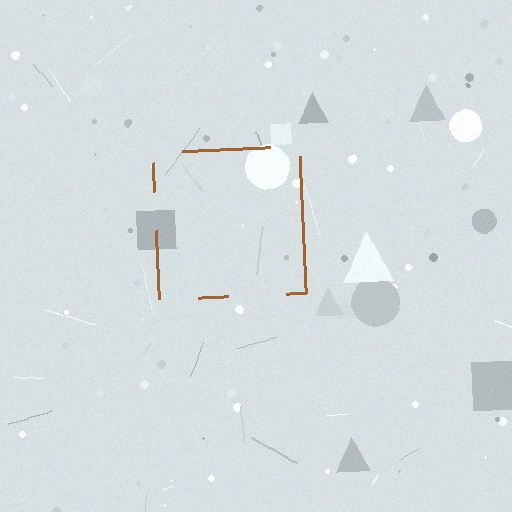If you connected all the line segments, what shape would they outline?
They would outline a square.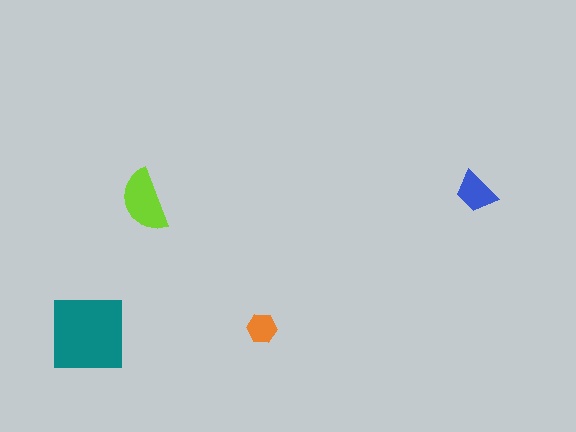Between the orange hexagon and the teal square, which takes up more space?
The teal square.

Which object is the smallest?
The orange hexagon.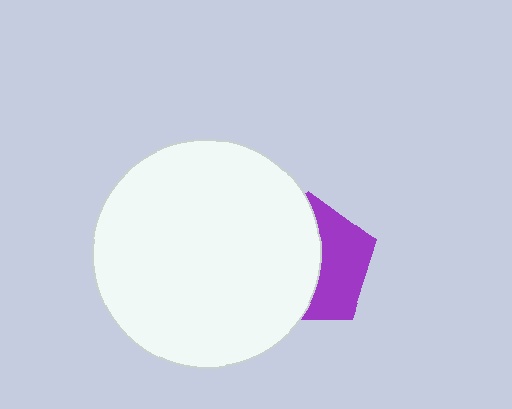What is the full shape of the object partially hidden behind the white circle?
The partially hidden object is a purple pentagon.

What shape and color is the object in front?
The object in front is a white circle.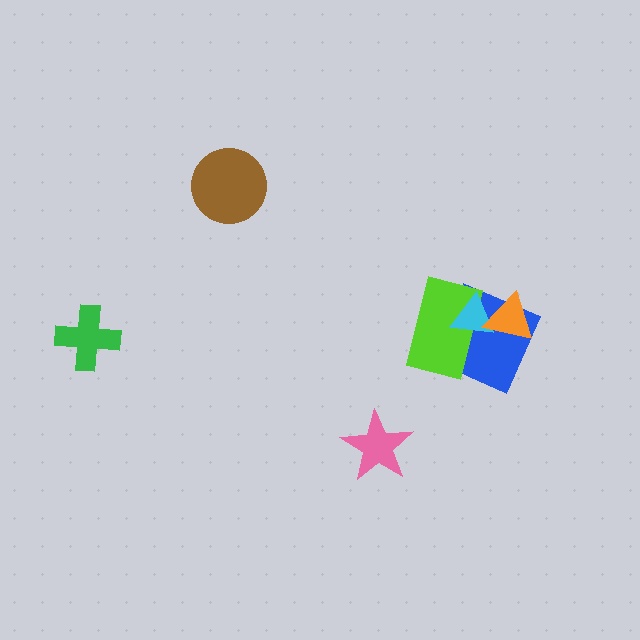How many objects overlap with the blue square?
3 objects overlap with the blue square.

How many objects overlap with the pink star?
0 objects overlap with the pink star.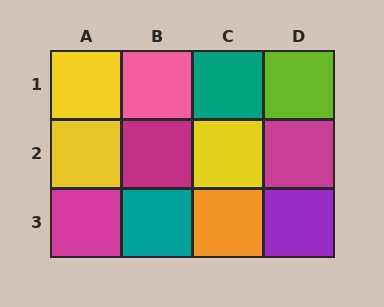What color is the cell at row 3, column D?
Purple.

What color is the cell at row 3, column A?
Magenta.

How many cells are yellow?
3 cells are yellow.